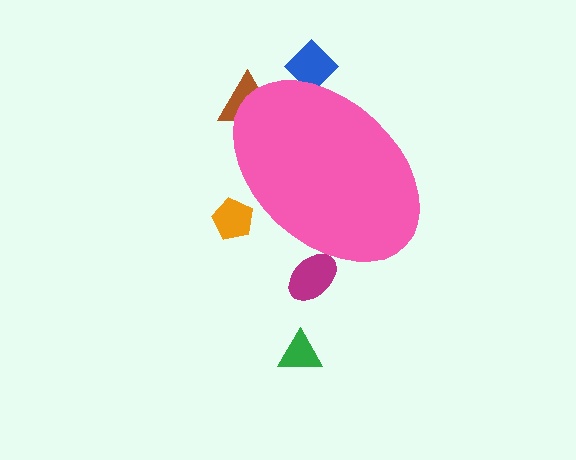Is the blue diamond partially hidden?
Yes, the blue diamond is partially hidden behind the pink ellipse.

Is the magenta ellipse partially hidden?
Yes, the magenta ellipse is partially hidden behind the pink ellipse.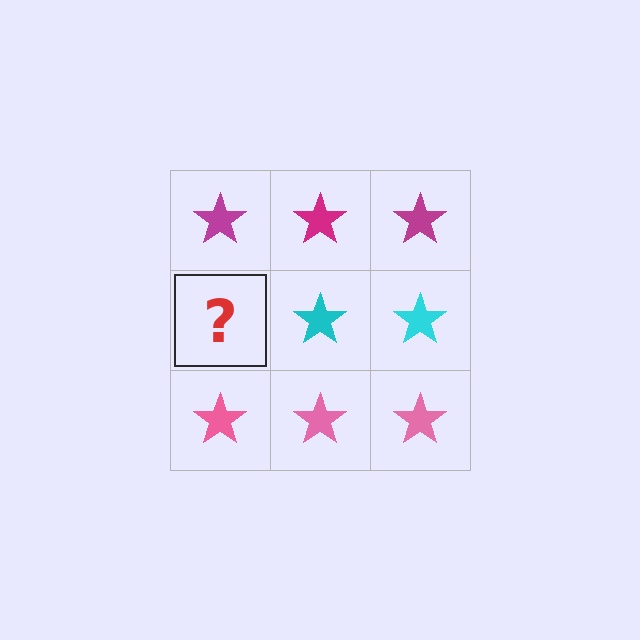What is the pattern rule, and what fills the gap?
The rule is that each row has a consistent color. The gap should be filled with a cyan star.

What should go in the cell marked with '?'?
The missing cell should contain a cyan star.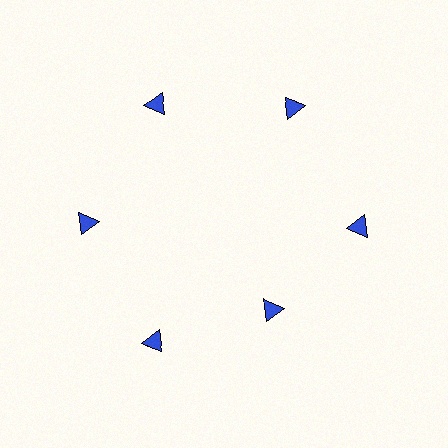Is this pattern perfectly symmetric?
No. The 6 blue triangles are arranged in a ring, but one element near the 5 o'clock position is pulled inward toward the center, breaking the 6-fold rotational symmetry.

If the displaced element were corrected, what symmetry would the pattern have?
It would have 6-fold rotational symmetry — the pattern would map onto itself every 60 degrees.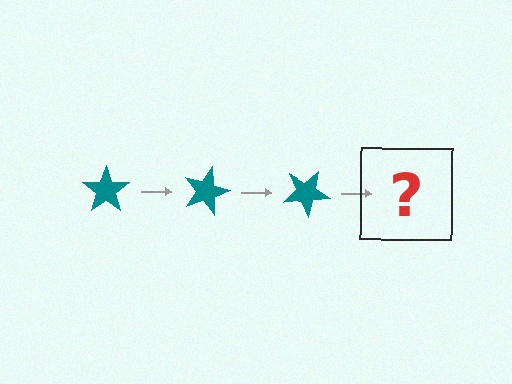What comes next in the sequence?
The next element should be a teal star rotated 45 degrees.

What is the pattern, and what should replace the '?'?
The pattern is that the star rotates 15 degrees each step. The '?' should be a teal star rotated 45 degrees.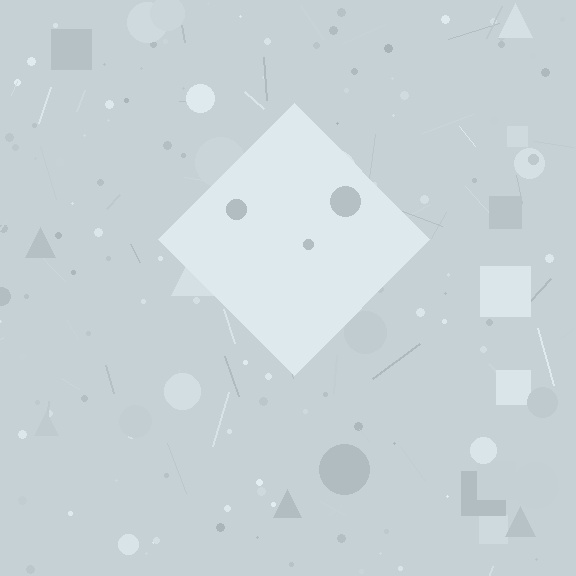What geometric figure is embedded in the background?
A diamond is embedded in the background.